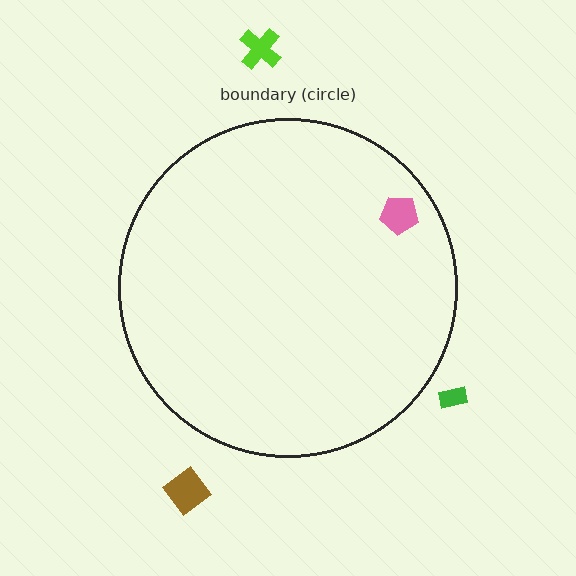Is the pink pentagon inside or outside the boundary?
Inside.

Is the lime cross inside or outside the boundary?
Outside.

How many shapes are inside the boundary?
1 inside, 3 outside.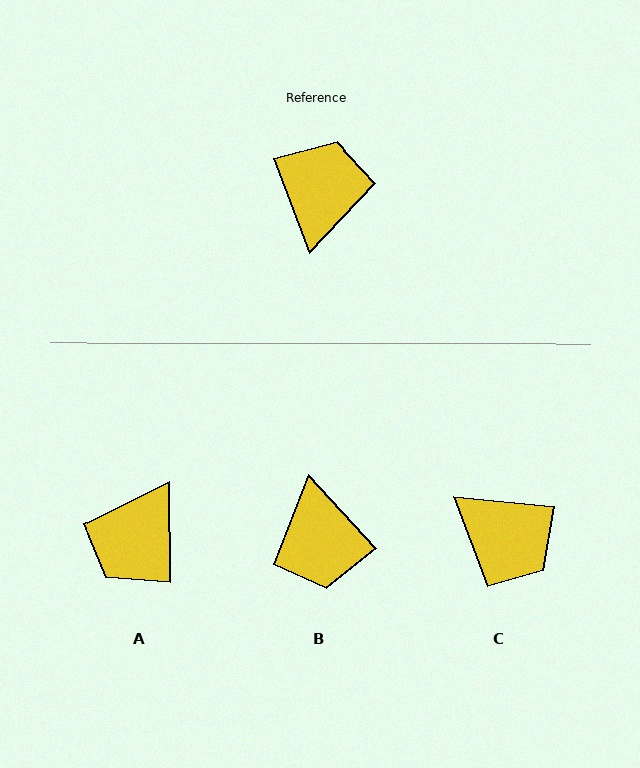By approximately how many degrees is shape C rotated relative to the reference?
Approximately 116 degrees clockwise.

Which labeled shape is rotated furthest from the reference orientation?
A, about 160 degrees away.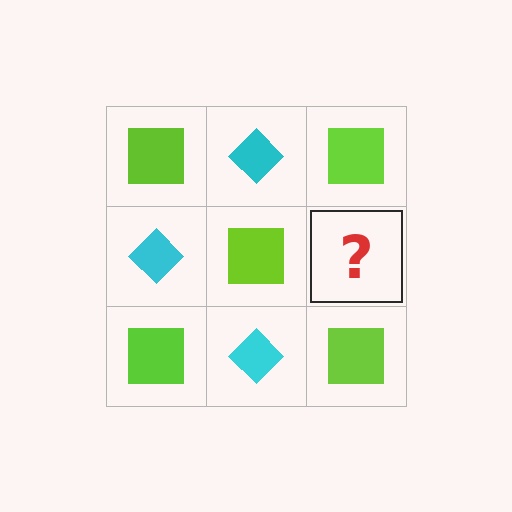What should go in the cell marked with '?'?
The missing cell should contain a cyan diamond.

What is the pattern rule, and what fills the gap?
The rule is that it alternates lime square and cyan diamond in a checkerboard pattern. The gap should be filled with a cyan diamond.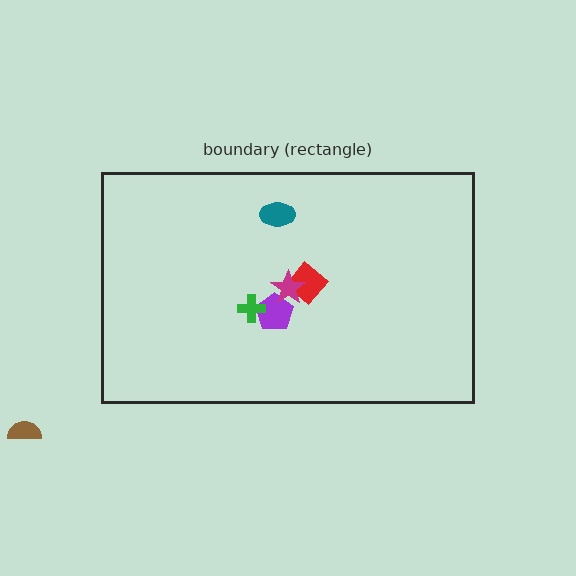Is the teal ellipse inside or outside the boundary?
Inside.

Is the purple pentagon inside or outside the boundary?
Inside.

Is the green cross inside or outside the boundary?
Inside.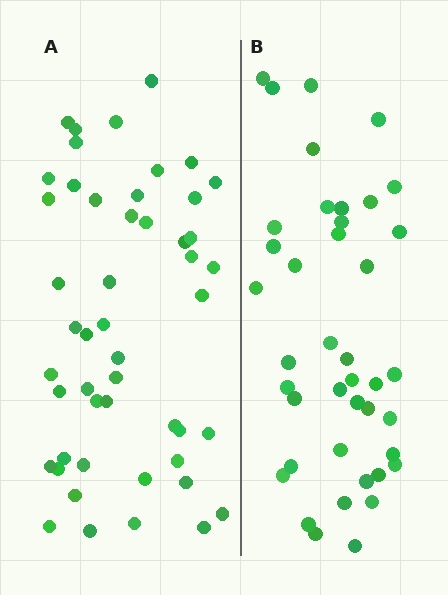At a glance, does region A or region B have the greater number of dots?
Region A (the left region) has more dots.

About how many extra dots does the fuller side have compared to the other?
Region A has roughly 8 or so more dots than region B.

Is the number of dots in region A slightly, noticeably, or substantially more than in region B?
Region A has only slightly more — the two regions are fairly close. The ratio is roughly 1.2 to 1.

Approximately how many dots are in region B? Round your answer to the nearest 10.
About 40 dots. (The exact count is 41, which rounds to 40.)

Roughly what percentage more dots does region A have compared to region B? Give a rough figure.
About 20% more.